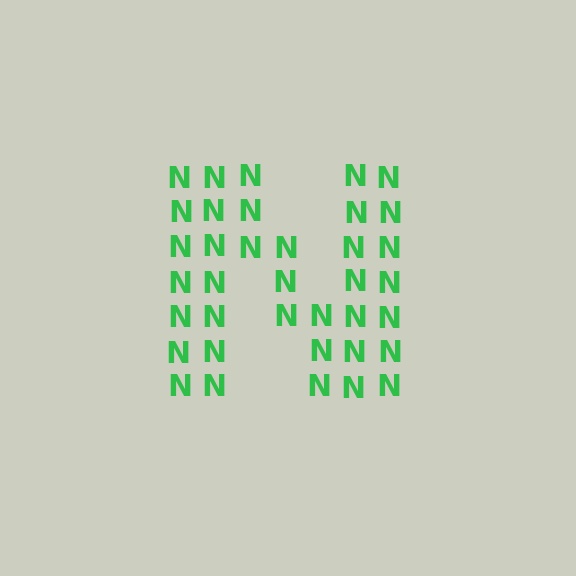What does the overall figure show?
The overall figure shows the letter N.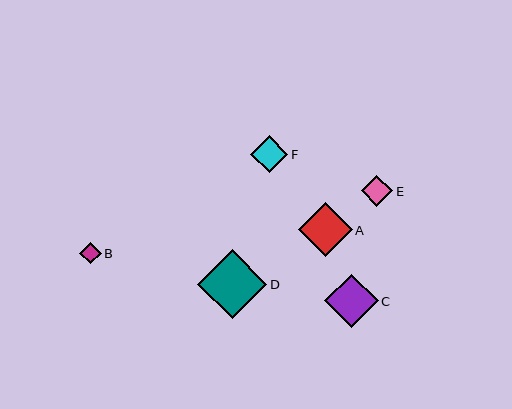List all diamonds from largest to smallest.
From largest to smallest: D, A, C, F, E, B.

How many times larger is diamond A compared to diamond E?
Diamond A is approximately 1.7 times the size of diamond E.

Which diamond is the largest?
Diamond D is the largest with a size of approximately 69 pixels.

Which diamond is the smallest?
Diamond B is the smallest with a size of approximately 21 pixels.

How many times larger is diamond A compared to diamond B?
Diamond A is approximately 2.5 times the size of diamond B.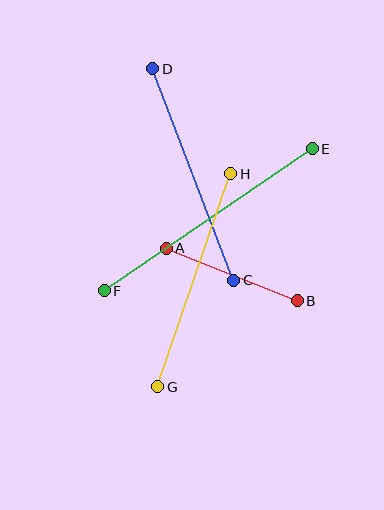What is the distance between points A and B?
The distance is approximately 141 pixels.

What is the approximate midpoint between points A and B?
The midpoint is at approximately (232, 275) pixels.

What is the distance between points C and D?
The distance is approximately 227 pixels.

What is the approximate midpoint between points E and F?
The midpoint is at approximately (208, 220) pixels.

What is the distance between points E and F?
The distance is approximately 252 pixels.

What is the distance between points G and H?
The distance is approximately 225 pixels.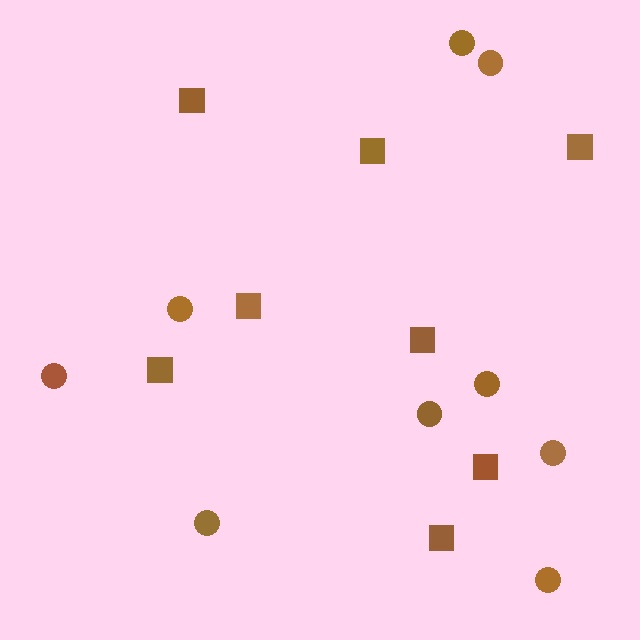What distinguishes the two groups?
There are 2 groups: one group of squares (8) and one group of circles (9).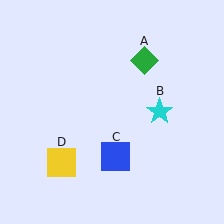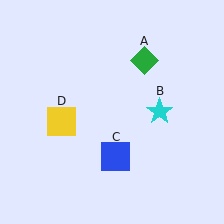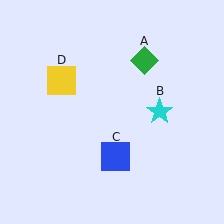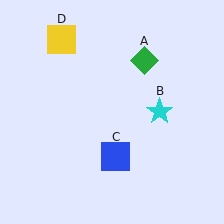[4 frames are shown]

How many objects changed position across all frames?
1 object changed position: yellow square (object D).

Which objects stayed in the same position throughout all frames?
Green diamond (object A) and cyan star (object B) and blue square (object C) remained stationary.